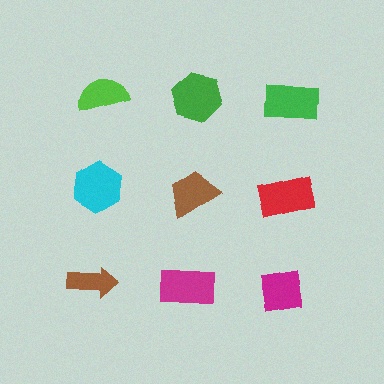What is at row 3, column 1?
A brown arrow.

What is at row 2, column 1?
A cyan hexagon.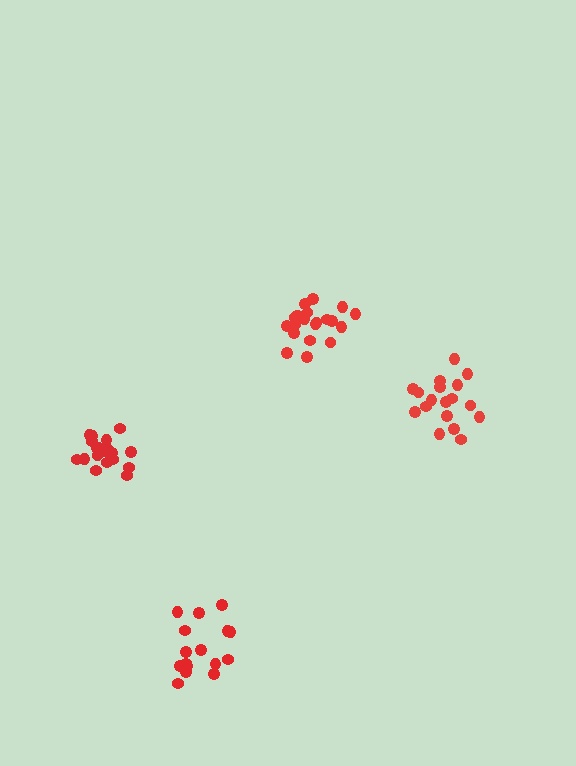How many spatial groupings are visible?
There are 4 spatial groupings.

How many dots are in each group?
Group 1: 19 dots, Group 2: 16 dots, Group 3: 18 dots, Group 4: 21 dots (74 total).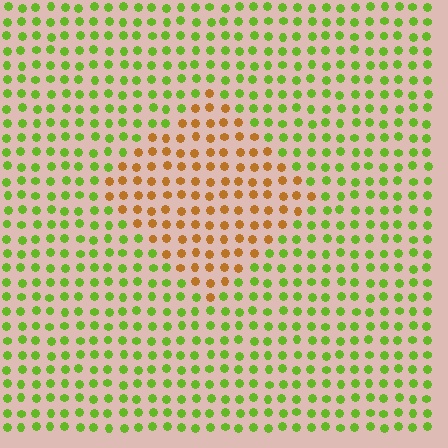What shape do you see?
I see a diamond.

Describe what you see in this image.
The image is filled with small lime elements in a uniform arrangement. A diamond-shaped region is visible where the elements are tinted to a slightly different hue, forming a subtle color boundary.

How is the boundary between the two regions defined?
The boundary is defined purely by a slight shift in hue (about 63 degrees). Spacing, size, and orientation are identical on both sides.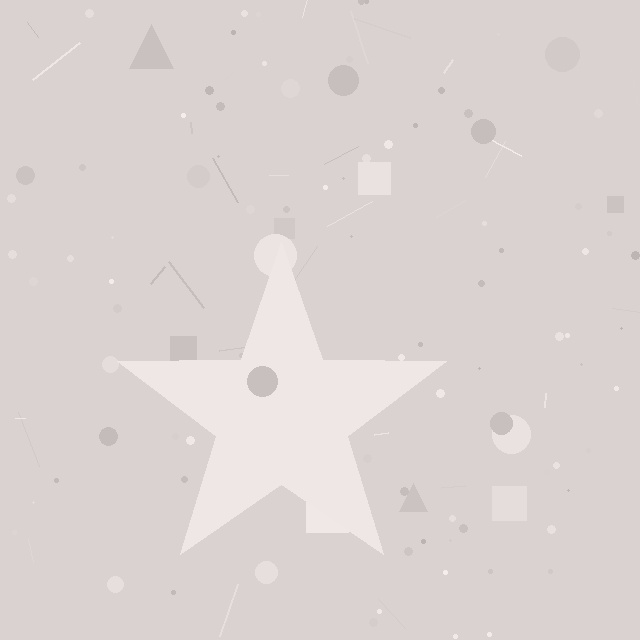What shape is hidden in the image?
A star is hidden in the image.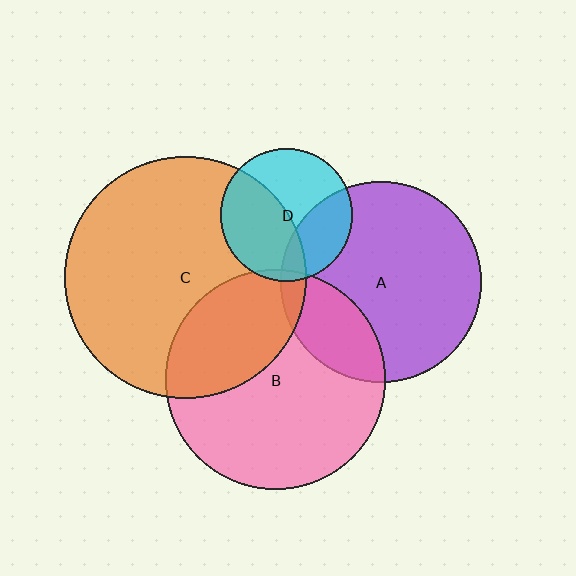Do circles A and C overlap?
Yes.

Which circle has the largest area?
Circle C (orange).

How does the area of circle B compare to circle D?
Approximately 2.8 times.